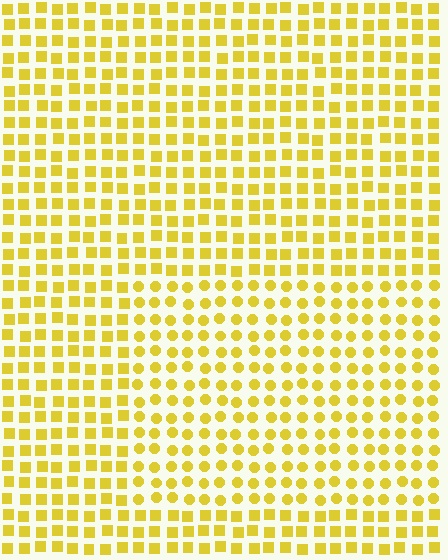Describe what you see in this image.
The image is filled with small yellow elements arranged in a uniform grid. A rectangle-shaped region contains circles, while the surrounding area contains squares. The boundary is defined purely by the change in element shape.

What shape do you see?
I see a rectangle.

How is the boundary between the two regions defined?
The boundary is defined by a change in element shape: circles inside vs. squares outside. All elements share the same color and spacing.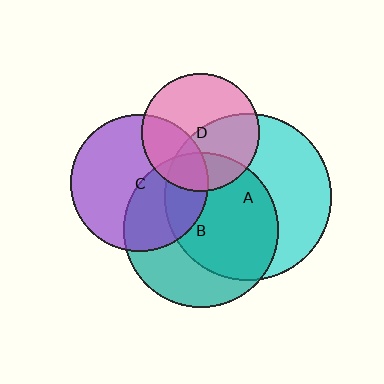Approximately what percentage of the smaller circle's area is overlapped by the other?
Approximately 60%.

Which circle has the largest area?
Circle A (cyan).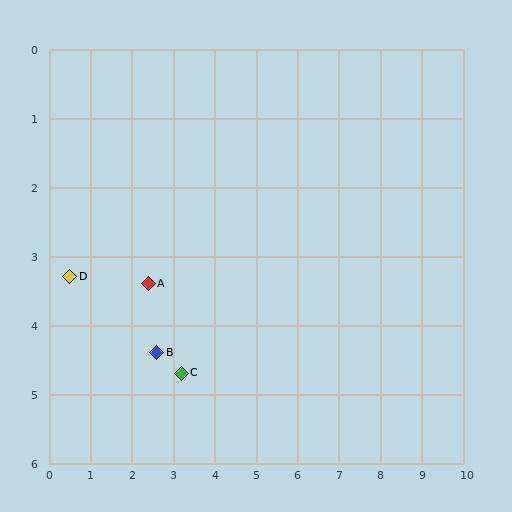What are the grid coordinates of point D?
Point D is at approximately (0.5, 3.3).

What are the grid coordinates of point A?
Point A is at approximately (2.4, 3.4).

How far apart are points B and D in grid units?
Points B and D are about 2.4 grid units apart.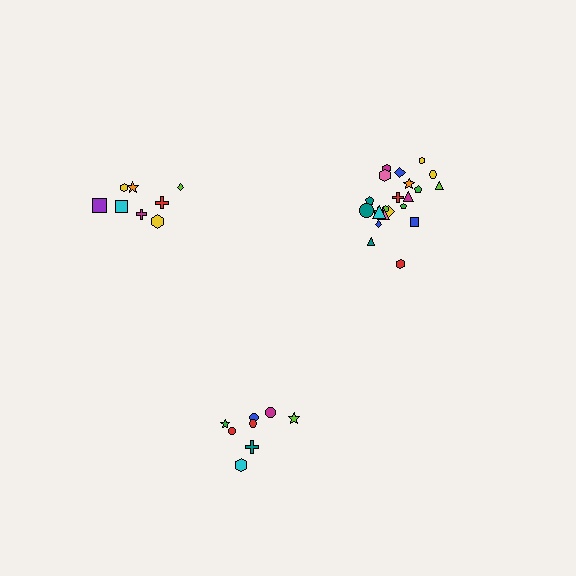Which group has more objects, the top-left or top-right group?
The top-right group.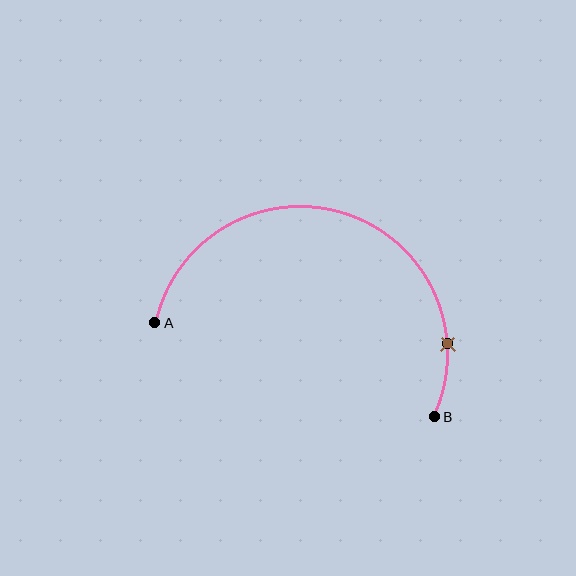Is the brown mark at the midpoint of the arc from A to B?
No. The brown mark lies on the arc but is closer to endpoint B. The arc midpoint would be at the point on the curve equidistant along the arc from both A and B.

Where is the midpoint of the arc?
The arc midpoint is the point on the curve farthest from the straight line joining A and B. It sits above that line.